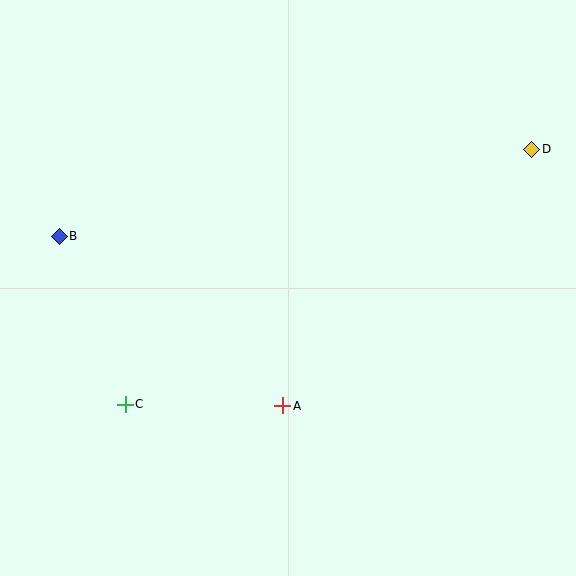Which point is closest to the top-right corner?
Point D is closest to the top-right corner.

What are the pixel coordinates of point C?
Point C is at (125, 404).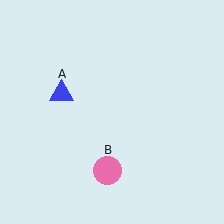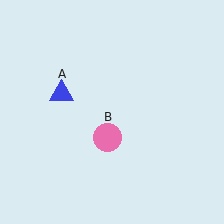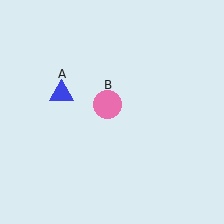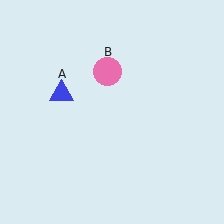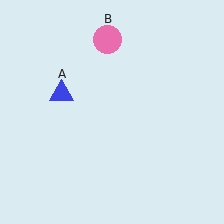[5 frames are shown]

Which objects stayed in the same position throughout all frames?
Blue triangle (object A) remained stationary.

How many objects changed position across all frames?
1 object changed position: pink circle (object B).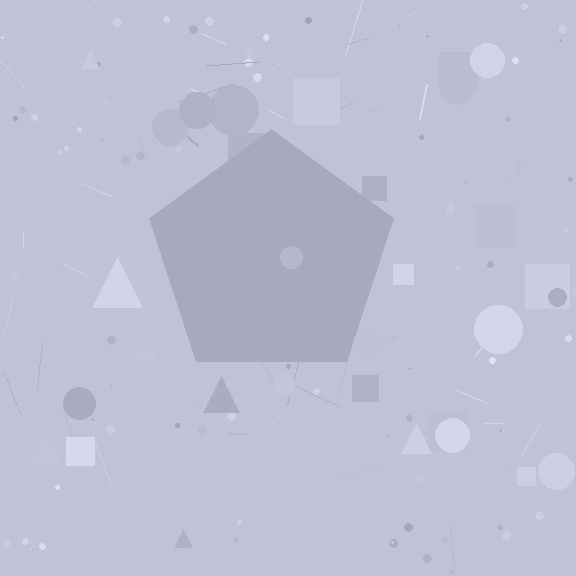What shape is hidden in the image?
A pentagon is hidden in the image.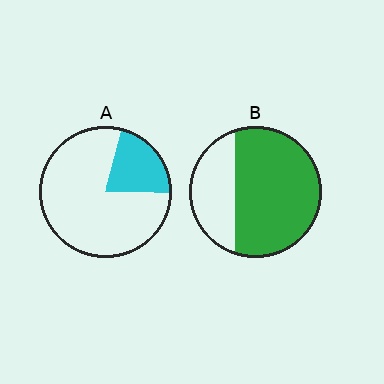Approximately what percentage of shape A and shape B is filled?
A is approximately 20% and B is approximately 70%.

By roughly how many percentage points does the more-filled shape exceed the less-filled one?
By roughly 50 percentage points (B over A).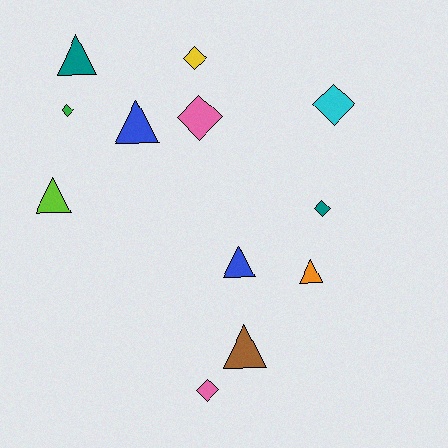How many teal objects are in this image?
There are 2 teal objects.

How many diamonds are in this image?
There are 6 diamonds.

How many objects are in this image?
There are 12 objects.